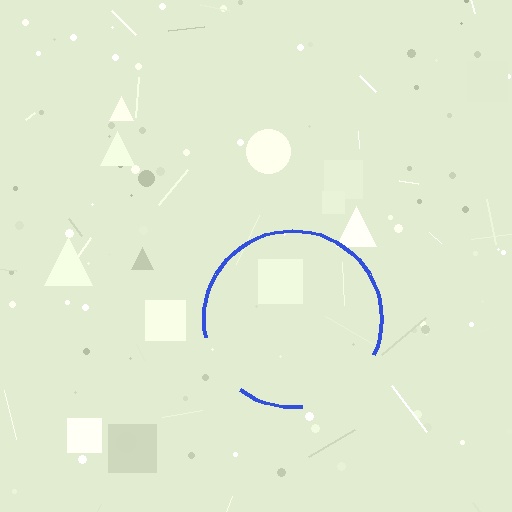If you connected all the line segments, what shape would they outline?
They would outline a circle.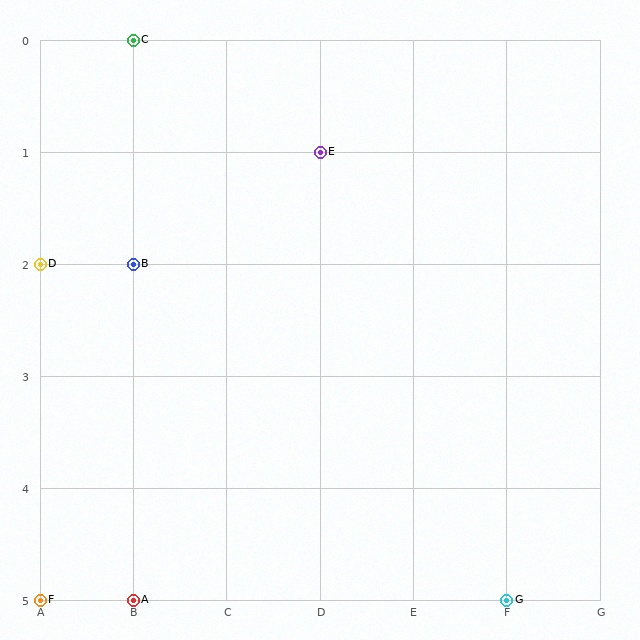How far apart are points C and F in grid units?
Points C and F are 1 column and 5 rows apart (about 5.1 grid units diagonally).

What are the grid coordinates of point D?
Point D is at grid coordinates (A, 2).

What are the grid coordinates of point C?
Point C is at grid coordinates (B, 0).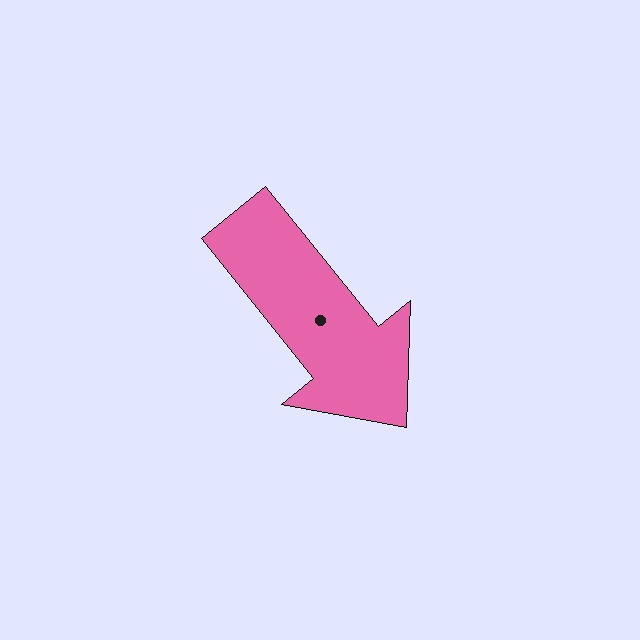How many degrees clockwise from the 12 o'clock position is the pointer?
Approximately 141 degrees.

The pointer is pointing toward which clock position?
Roughly 5 o'clock.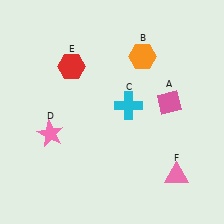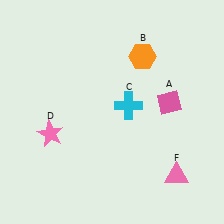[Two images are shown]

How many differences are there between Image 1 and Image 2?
There is 1 difference between the two images.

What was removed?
The red hexagon (E) was removed in Image 2.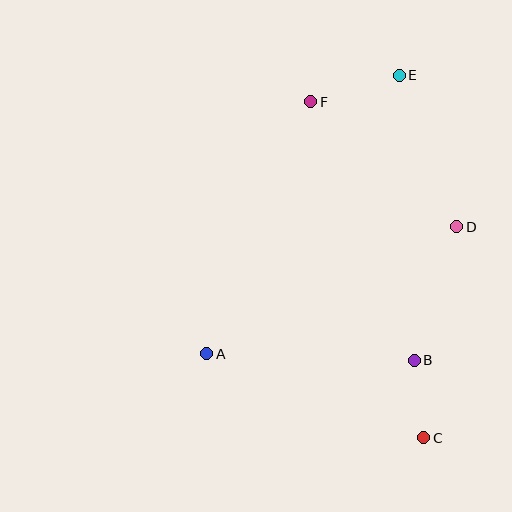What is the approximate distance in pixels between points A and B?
The distance between A and B is approximately 208 pixels.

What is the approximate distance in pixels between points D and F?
The distance between D and F is approximately 192 pixels.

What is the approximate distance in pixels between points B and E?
The distance between B and E is approximately 286 pixels.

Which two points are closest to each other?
Points B and C are closest to each other.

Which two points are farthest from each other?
Points C and E are farthest from each other.